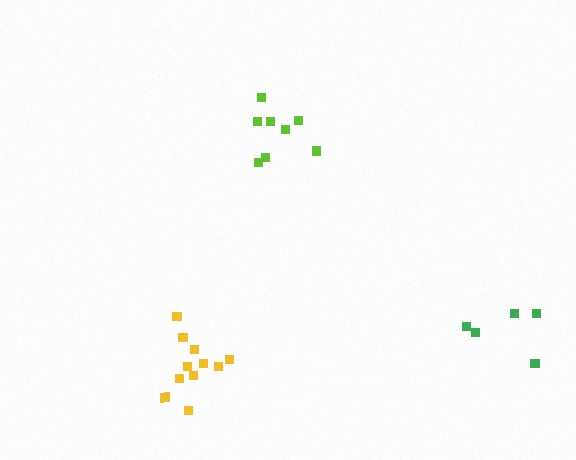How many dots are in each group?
Group 1: 11 dots, Group 2: 8 dots, Group 3: 5 dots (24 total).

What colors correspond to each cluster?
The clusters are colored: yellow, lime, green.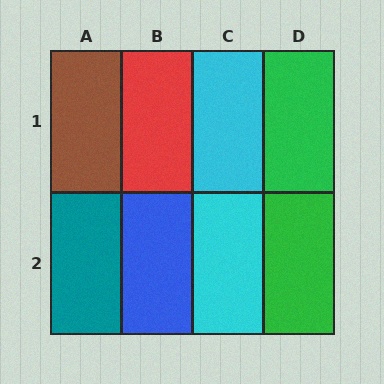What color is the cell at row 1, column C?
Cyan.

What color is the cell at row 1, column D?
Green.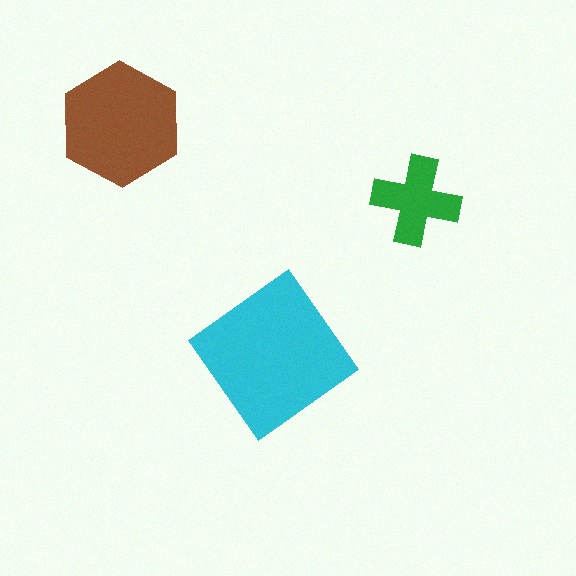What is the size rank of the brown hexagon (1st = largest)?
2nd.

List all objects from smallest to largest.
The green cross, the brown hexagon, the cyan diamond.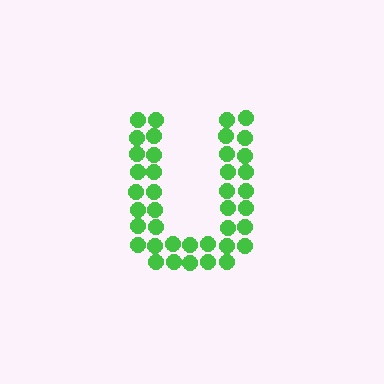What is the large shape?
The large shape is the letter U.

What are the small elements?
The small elements are circles.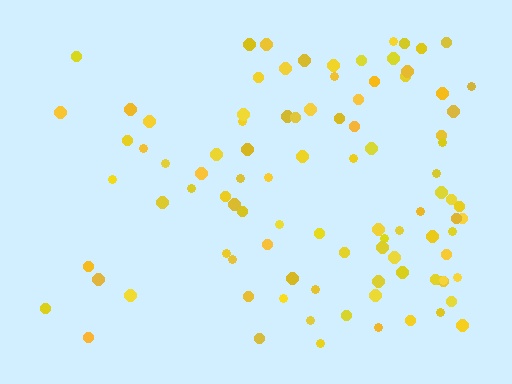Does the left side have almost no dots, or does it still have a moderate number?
Still a moderate number, just noticeably fewer than the right.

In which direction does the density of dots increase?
From left to right, with the right side densest.